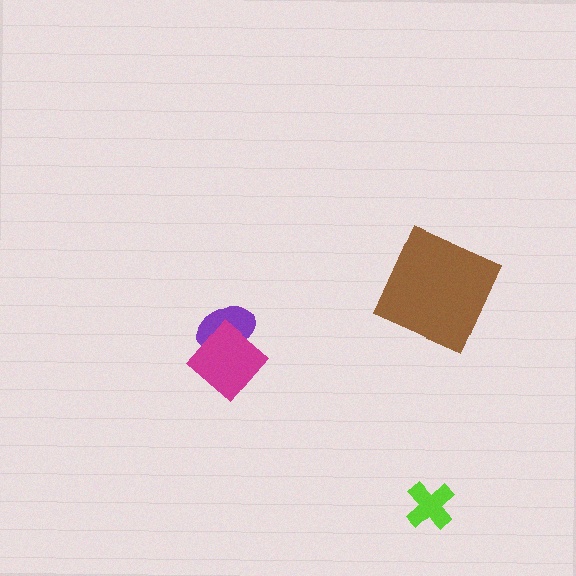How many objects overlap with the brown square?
0 objects overlap with the brown square.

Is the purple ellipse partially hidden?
Yes, it is partially covered by another shape.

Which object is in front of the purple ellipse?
The magenta diamond is in front of the purple ellipse.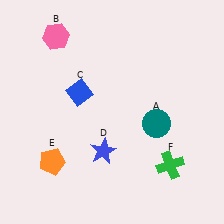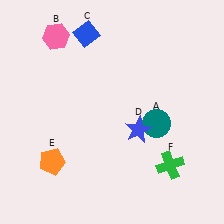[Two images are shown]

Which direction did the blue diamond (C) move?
The blue diamond (C) moved up.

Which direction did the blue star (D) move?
The blue star (D) moved right.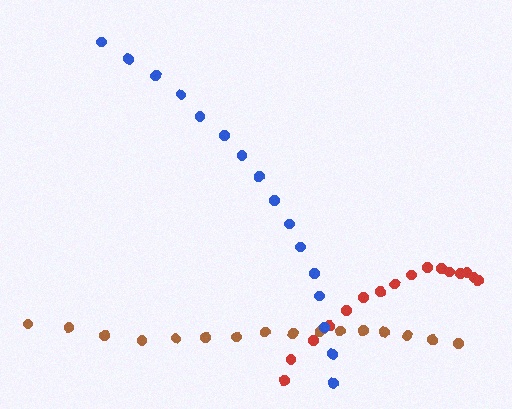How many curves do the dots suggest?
There are 3 distinct paths.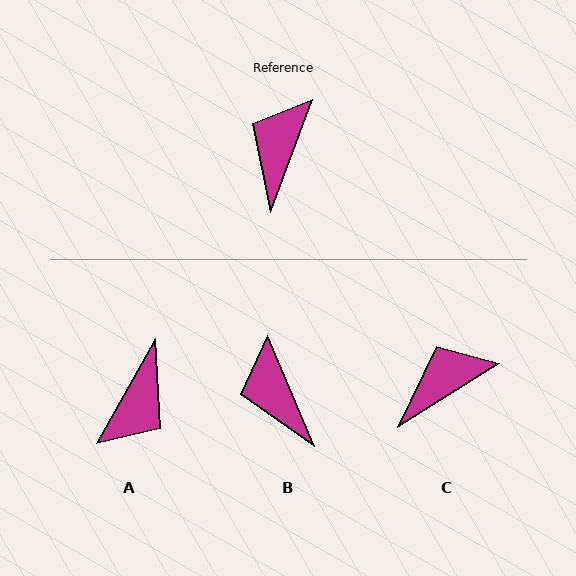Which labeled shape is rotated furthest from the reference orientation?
A, about 171 degrees away.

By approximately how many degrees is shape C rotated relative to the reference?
Approximately 37 degrees clockwise.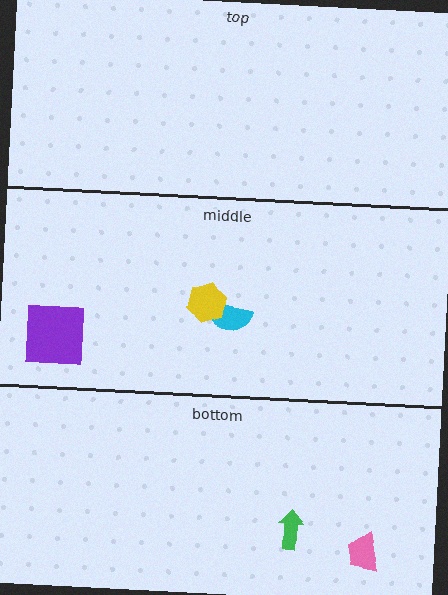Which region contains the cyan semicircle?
The middle region.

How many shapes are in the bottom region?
2.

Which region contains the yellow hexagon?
The middle region.